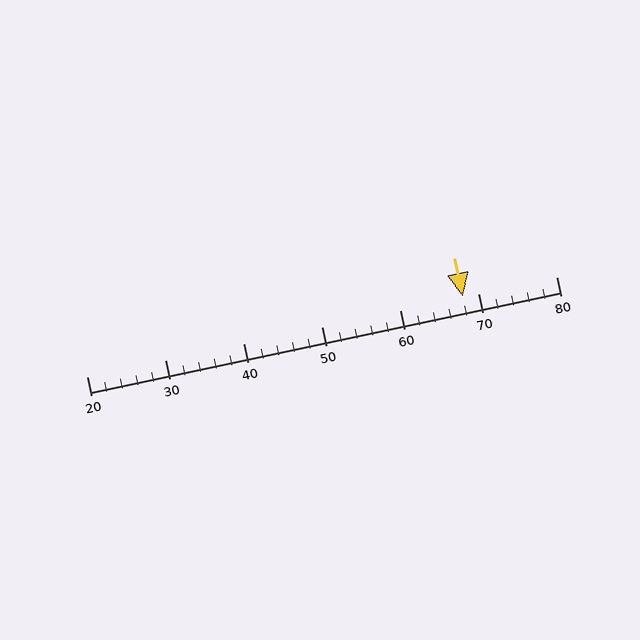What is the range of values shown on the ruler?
The ruler shows values from 20 to 80.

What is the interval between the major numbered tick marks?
The major tick marks are spaced 10 units apart.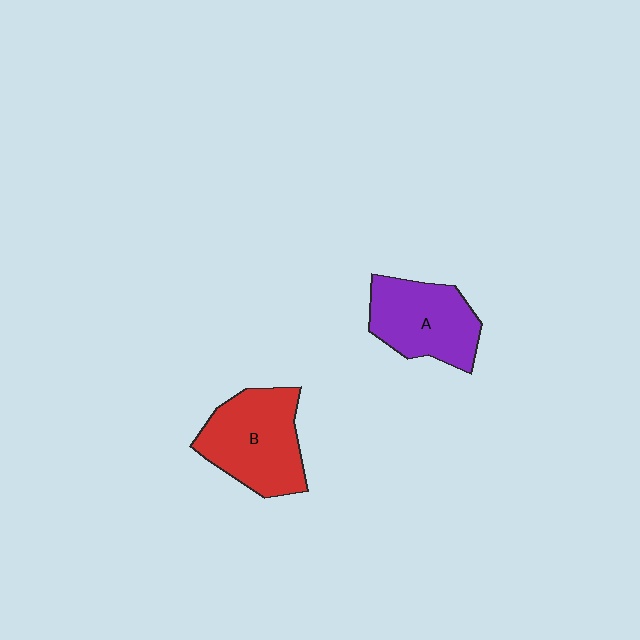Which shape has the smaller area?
Shape A (purple).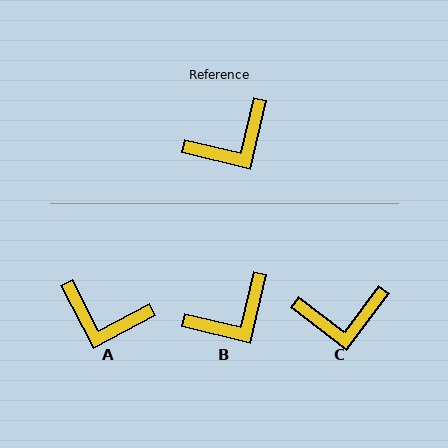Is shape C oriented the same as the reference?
No, it is off by about 24 degrees.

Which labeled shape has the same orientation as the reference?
B.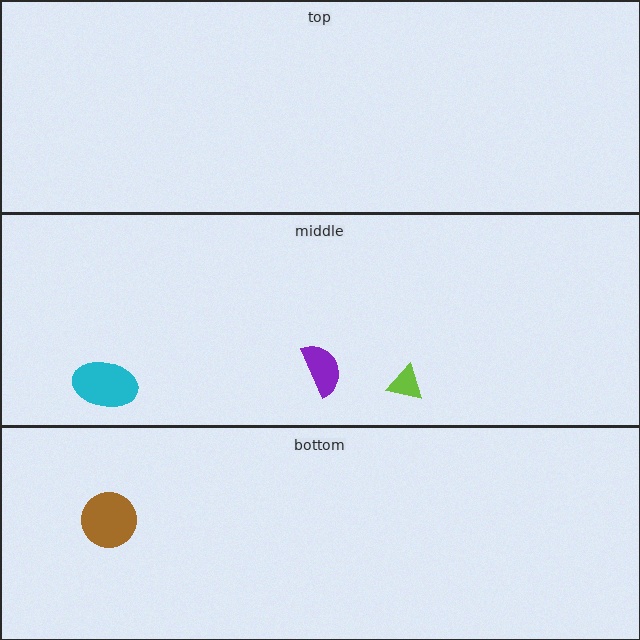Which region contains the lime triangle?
The middle region.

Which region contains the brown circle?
The bottom region.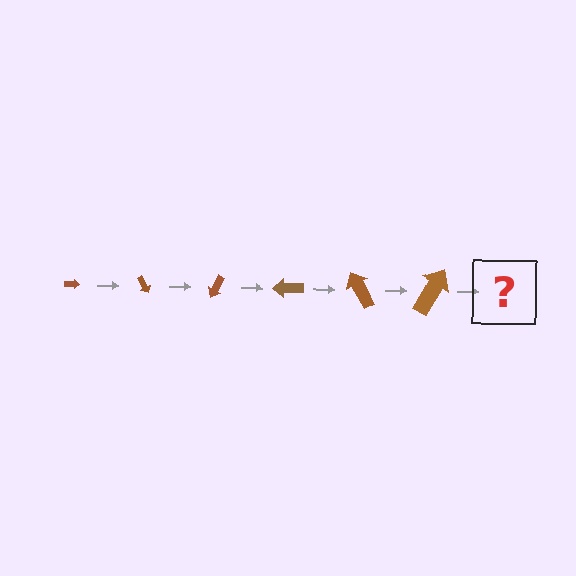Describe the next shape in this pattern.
It should be an arrow, larger than the previous one and rotated 360 degrees from the start.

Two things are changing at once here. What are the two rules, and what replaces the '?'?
The two rules are that the arrow grows larger each step and it rotates 60 degrees each step. The '?' should be an arrow, larger than the previous one and rotated 360 degrees from the start.